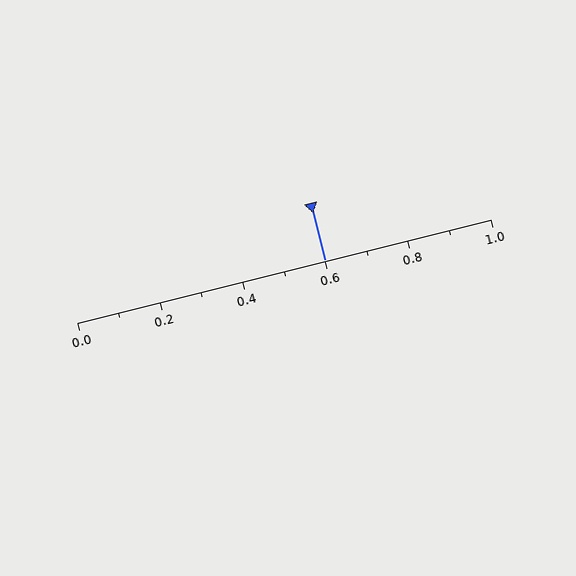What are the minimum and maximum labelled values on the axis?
The axis runs from 0.0 to 1.0.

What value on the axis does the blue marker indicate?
The marker indicates approximately 0.6.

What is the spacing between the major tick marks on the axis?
The major ticks are spaced 0.2 apart.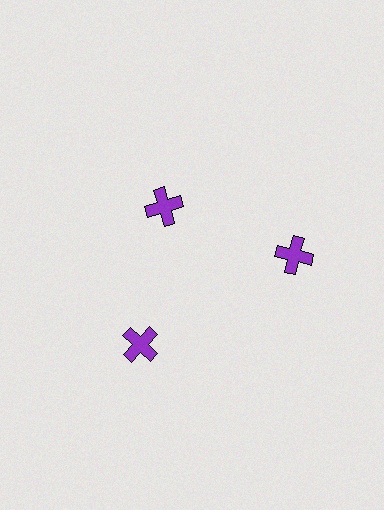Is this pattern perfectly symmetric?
No. The 3 purple crosses are arranged in a ring, but one element near the 11 o'clock position is pulled inward toward the center, breaking the 3-fold rotational symmetry.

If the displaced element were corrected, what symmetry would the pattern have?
It would have 3-fold rotational symmetry — the pattern would map onto itself every 120 degrees.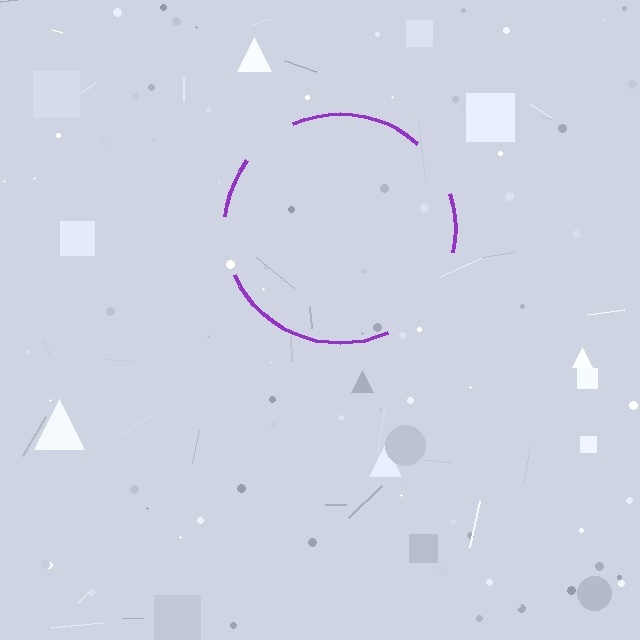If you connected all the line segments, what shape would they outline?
They would outline a circle.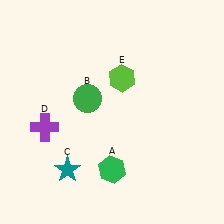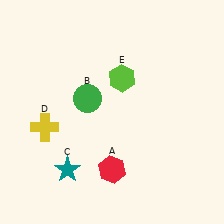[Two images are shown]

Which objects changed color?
A changed from green to red. D changed from purple to yellow.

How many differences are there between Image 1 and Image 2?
There are 2 differences between the two images.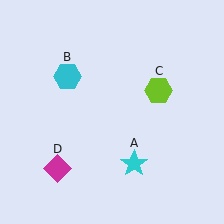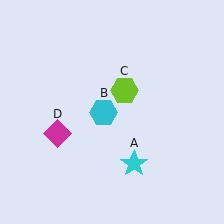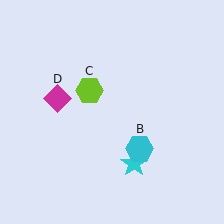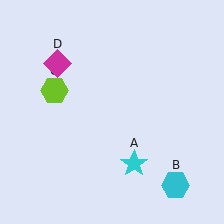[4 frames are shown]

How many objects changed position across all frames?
3 objects changed position: cyan hexagon (object B), lime hexagon (object C), magenta diamond (object D).